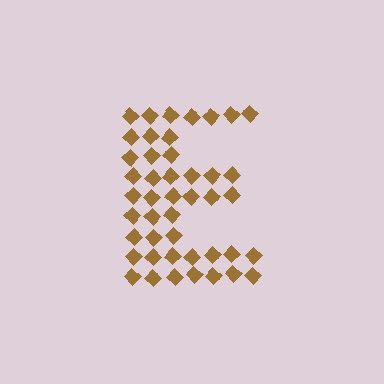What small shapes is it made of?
It is made of small diamonds.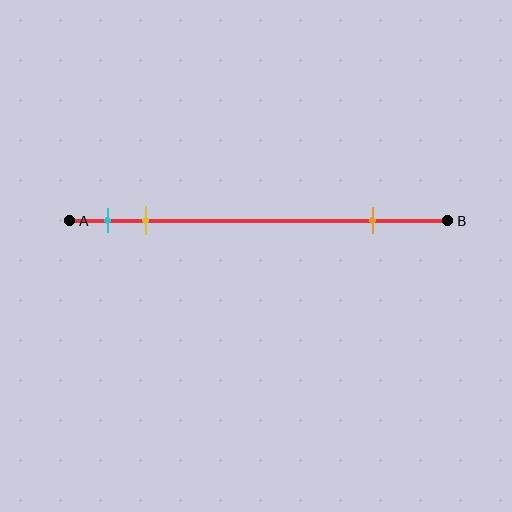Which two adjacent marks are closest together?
The cyan and yellow marks are the closest adjacent pair.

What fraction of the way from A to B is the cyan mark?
The cyan mark is approximately 10% (0.1) of the way from A to B.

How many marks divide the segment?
There are 3 marks dividing the segment.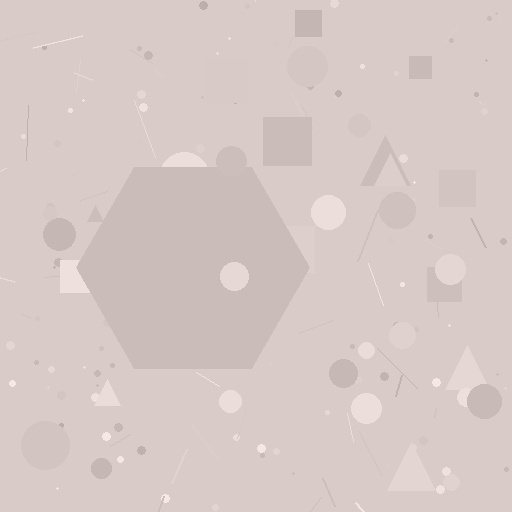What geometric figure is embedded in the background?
A hexagon is embedded in the background.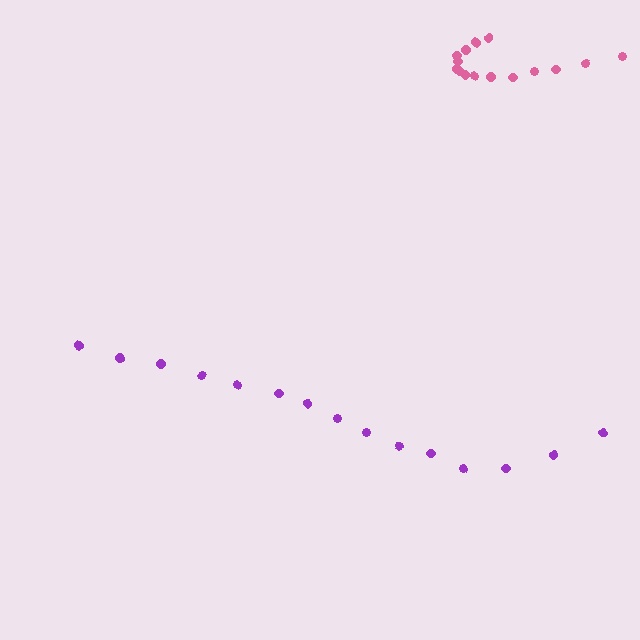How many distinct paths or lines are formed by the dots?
There are 2 distinct paths.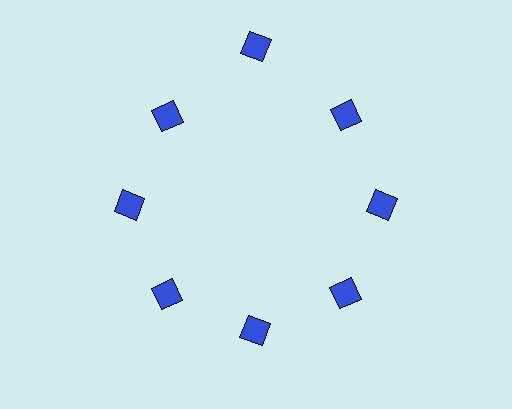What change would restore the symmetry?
The symmetry would be restored by moving it inward, back onto the ring so that all 8 diamonds sit at equal angles and equal distance from the center.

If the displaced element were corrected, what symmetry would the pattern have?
It would have 8-fold rotational symmetry — the pattern would map onto itself every 45 degrees.